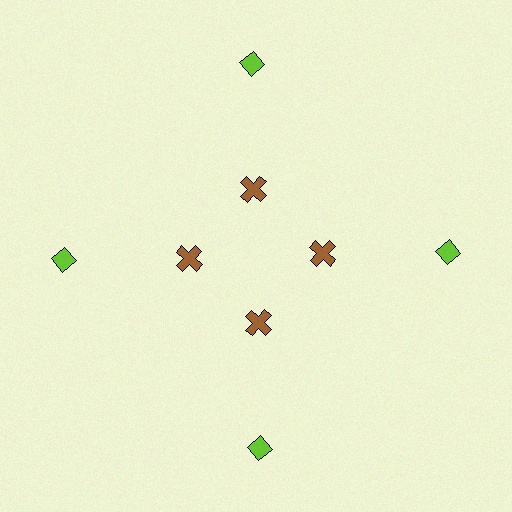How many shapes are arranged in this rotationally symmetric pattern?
There are 8 shapes, arranged in 4 groups of 2.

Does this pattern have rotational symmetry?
Yes, this pattern has 4-fold rotational symmetry. It looks the same after rotating 90 degrees around the center.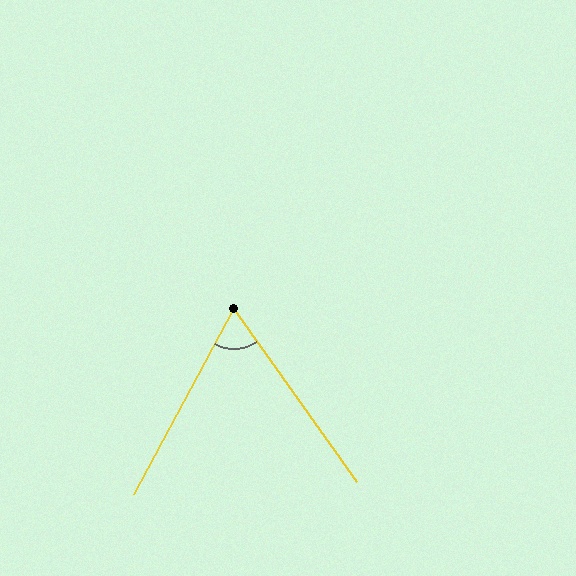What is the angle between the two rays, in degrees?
Approximately 64 degrees.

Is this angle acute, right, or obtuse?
It is acute.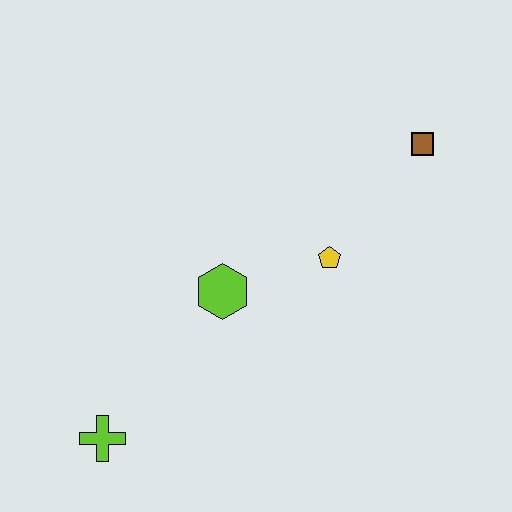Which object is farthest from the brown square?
The lime cross is farthest from the brown square.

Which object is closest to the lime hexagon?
The yellow pentagon is closest to the lime hexagon.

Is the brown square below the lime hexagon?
No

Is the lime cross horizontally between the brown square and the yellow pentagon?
No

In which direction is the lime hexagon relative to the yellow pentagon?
The lime hexagon is to the left of the yellow pentagon.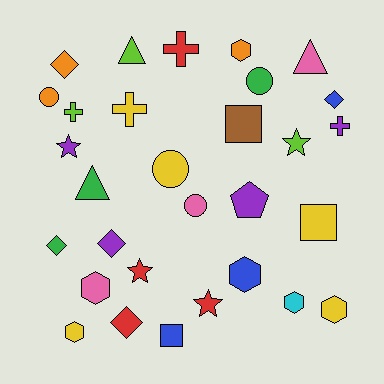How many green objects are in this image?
There are 3 green objects.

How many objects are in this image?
There are 30 objects.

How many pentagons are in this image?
There is 1 pentagon.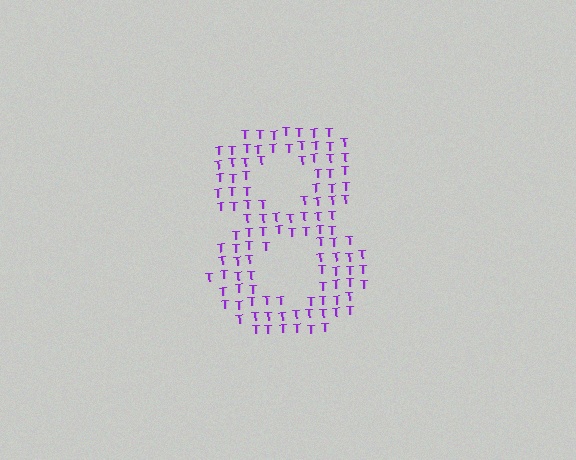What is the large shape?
The large shape is the digit 8.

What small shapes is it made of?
It is made of small letter T's.